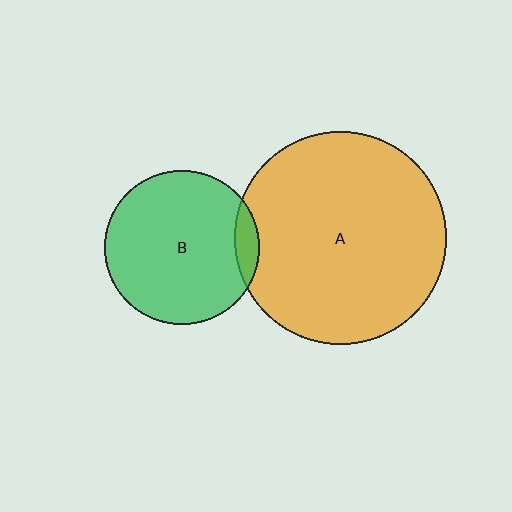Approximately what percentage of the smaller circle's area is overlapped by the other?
Approximately 10%.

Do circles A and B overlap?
Yes.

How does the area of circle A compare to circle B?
Approximately 1.9 times.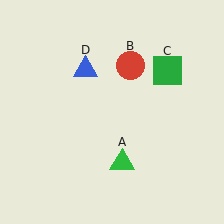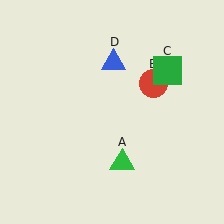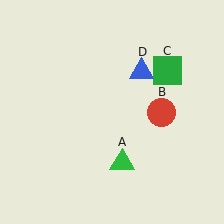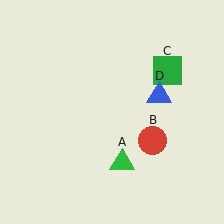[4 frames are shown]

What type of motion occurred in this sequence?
The red circle (object B), blue triangle (object D) rotated clockwise around the center of the scene.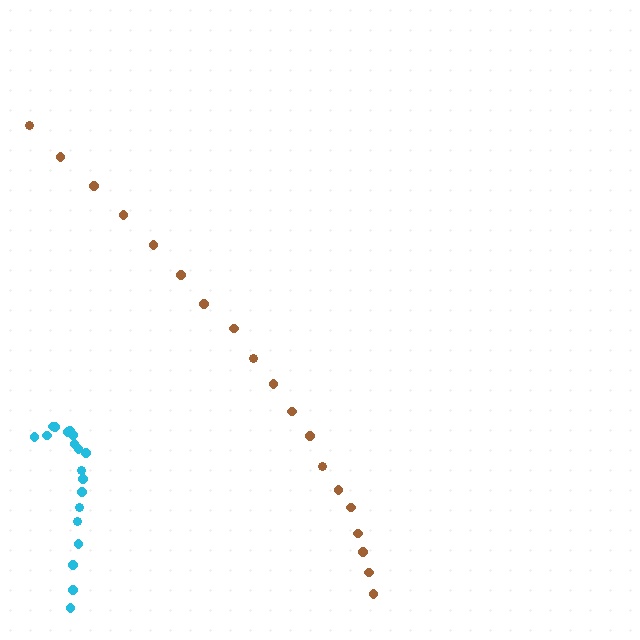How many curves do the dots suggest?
There are 2 distinct paths.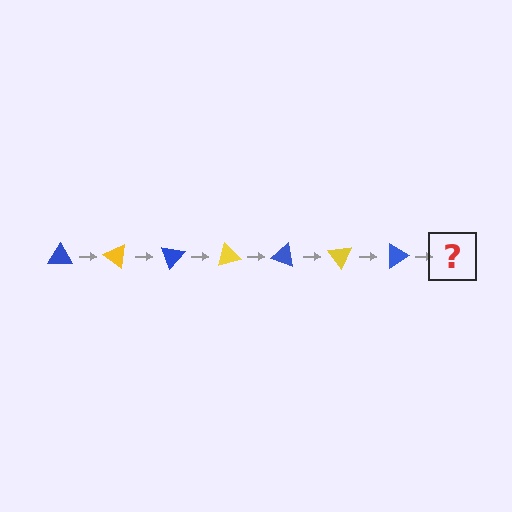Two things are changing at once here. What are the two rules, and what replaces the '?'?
The two rules are that it rotates 35 degrees each step and the color cycles through blue and yellow. The '?' should be a yellow triangle, rotated 245 degrees from the start.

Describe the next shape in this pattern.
It should be a yellow triangle, rotated 245 degrees from the start.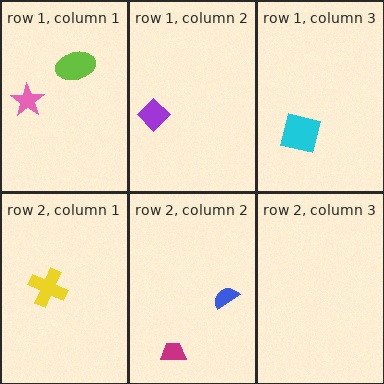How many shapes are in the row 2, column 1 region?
1.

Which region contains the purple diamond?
The row 1, column 2 region.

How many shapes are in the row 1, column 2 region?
1.